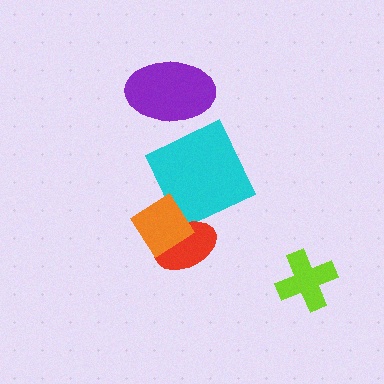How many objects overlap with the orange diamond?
2 objects overlap with the orange diamond.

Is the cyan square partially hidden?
Yes, it is partially covered by another shape.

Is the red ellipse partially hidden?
Yes, it is partially covered by another shape.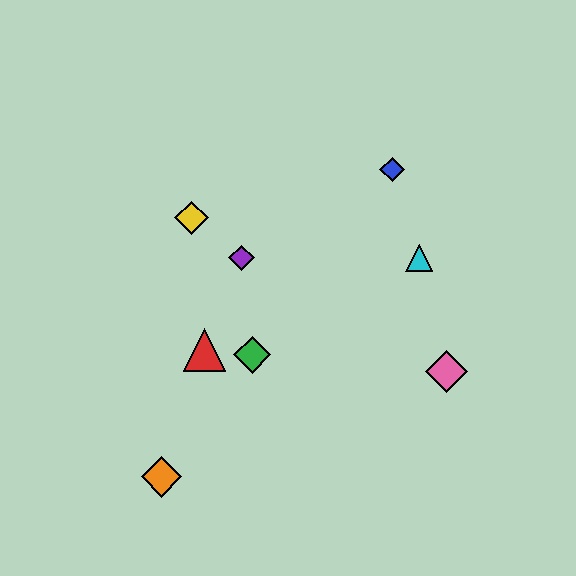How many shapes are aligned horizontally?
2 shapes (the purple diamond, the cyan triangle) are aligned horizontally.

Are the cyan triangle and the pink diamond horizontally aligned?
No, the cyan triangle is at y≈258 and the pink diamond is at y≈372.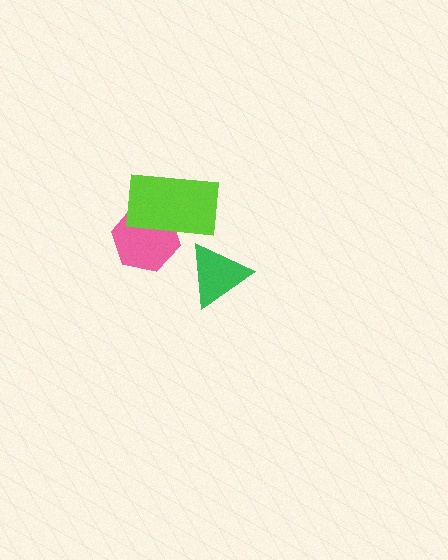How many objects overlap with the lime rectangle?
1 object overlaps with the lime rectangle.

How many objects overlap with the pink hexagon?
1 object overlaps with the pink hexagon.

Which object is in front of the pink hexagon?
The lime rectangle is in front of the pink hexagon.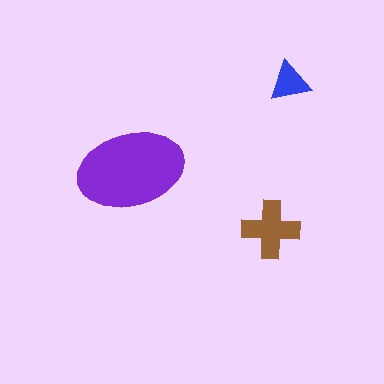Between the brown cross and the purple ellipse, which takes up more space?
The purple ellipse.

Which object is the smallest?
The blue triangle.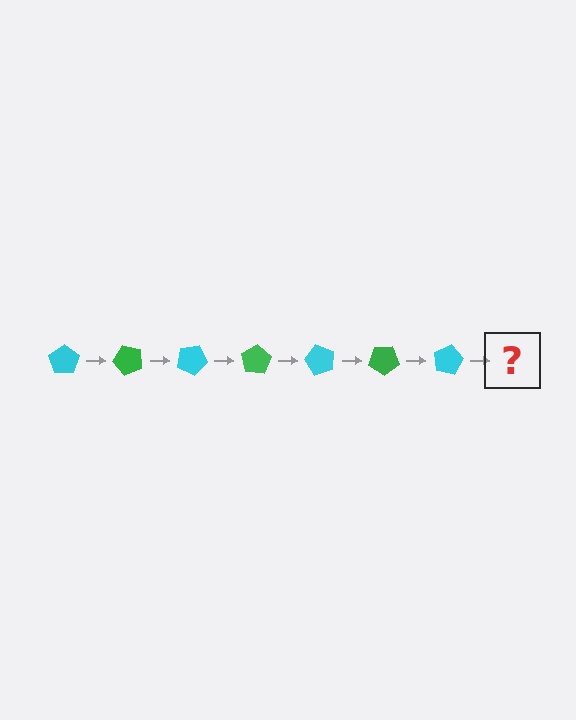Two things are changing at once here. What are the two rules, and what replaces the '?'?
The two rules are that it rotates 50 degrees each step and the color cycles through cyan and green. The '?' should be a green pentagon, rotated 350 degrees from the start.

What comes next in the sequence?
The next element should be a green pentagon, rotated 350 degrees from the start.